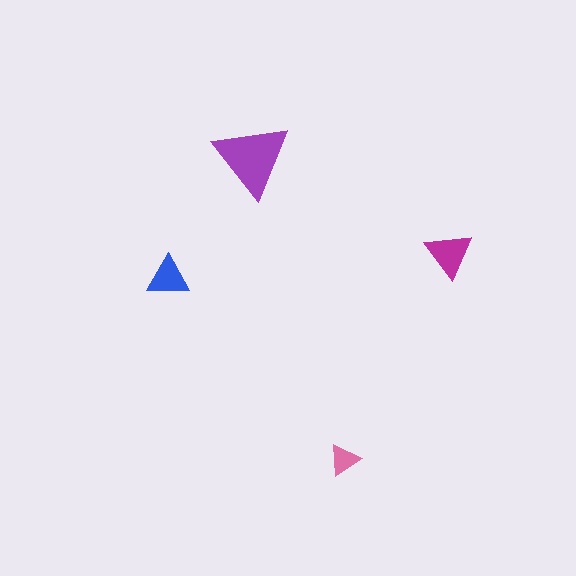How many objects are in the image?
There are 4 objects in the image.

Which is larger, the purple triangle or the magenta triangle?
The purple one.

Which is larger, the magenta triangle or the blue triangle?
The magenta one.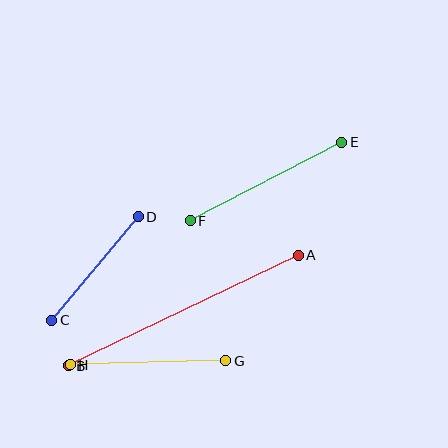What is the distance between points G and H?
The distance is approximately 156 pixels.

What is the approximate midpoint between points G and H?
The midpoint is at approximately (148, 363) pixels.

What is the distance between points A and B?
The distance is approximately 255 pixels.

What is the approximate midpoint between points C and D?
The midpoint is at approximately (95, 268) pixels.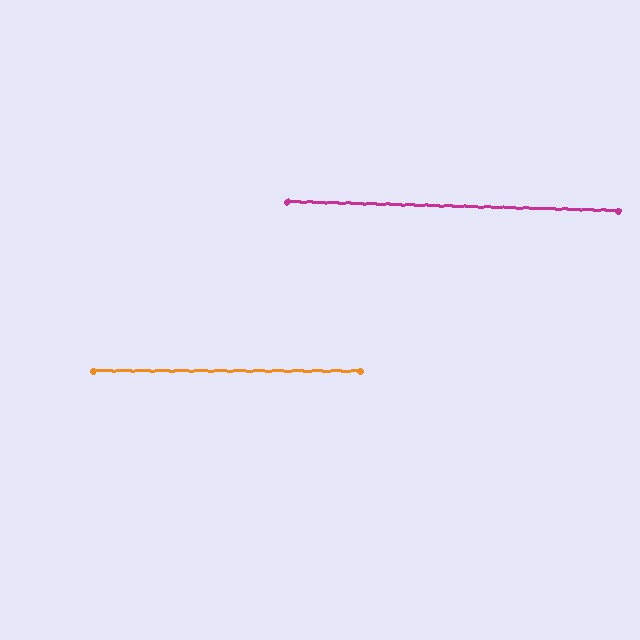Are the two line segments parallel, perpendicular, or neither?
Parallel — their directions differ by only 1.7°.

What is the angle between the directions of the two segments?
Approximately 2 degrees.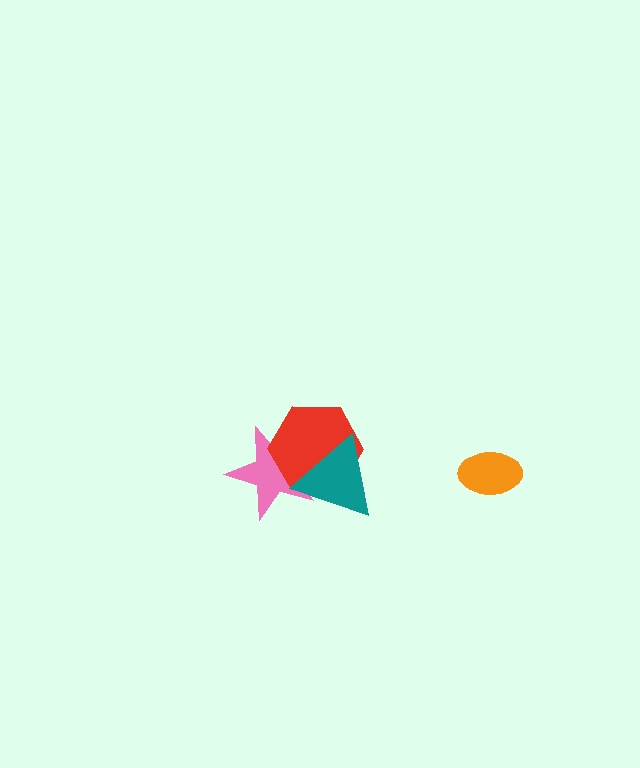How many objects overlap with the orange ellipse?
0 objects overlap with the orange ellipse.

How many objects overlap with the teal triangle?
2 objects overlap with the teal triangle.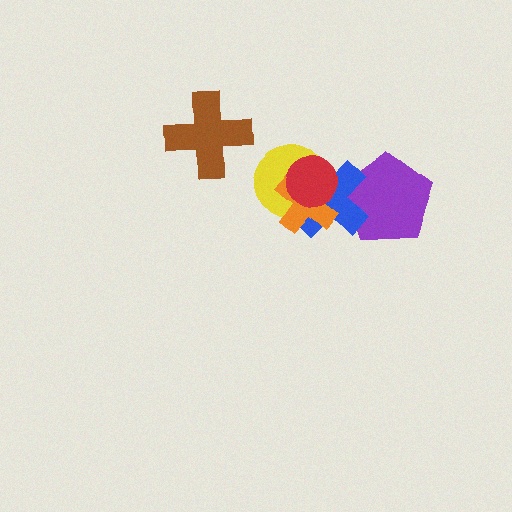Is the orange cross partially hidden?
Yes, it is partially covered by another shape.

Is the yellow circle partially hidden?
Yes, it is partially covered by another shape.